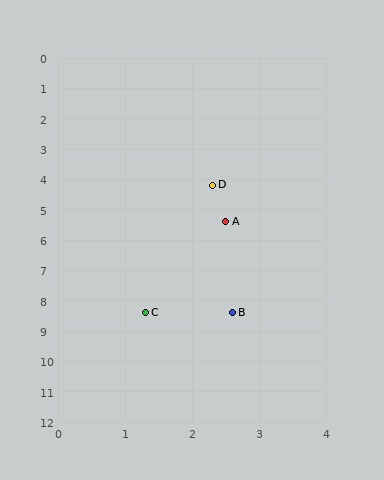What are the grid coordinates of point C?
Point C is at approximately (1.3, 8.4).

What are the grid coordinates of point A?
Point A is at approximately (2.5, 5.4).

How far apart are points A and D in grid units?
Points A and D are about 1.2 grid units apart.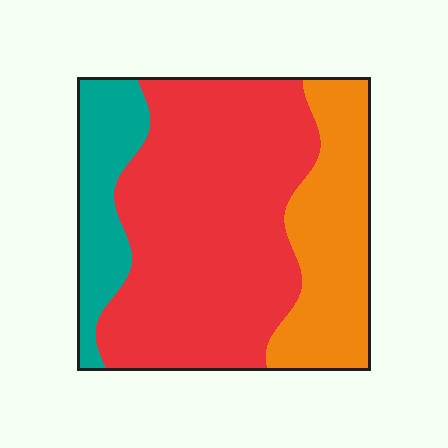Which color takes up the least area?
Teal, at roughly 15%.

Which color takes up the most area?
Red, at roughly 60%.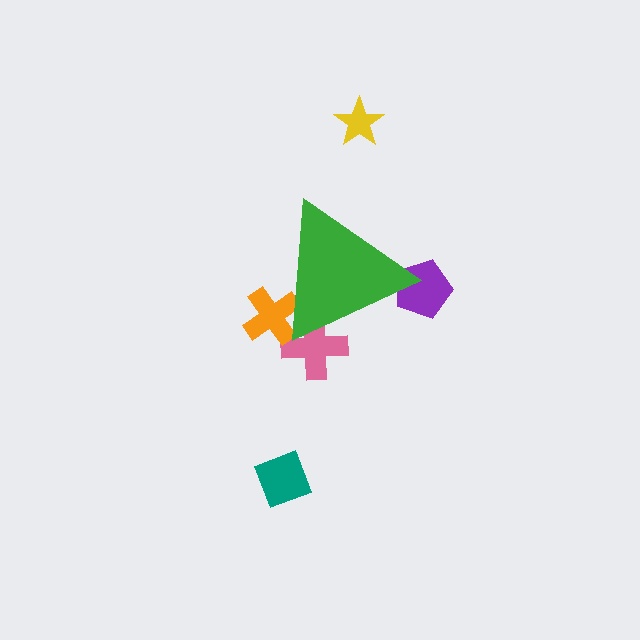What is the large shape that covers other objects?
A green triangle.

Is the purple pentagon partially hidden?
Yes, the purple pentagon is partially hidden behind the green triangle.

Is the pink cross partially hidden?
Yes, the pink cross is partially hidden behind the green triangle.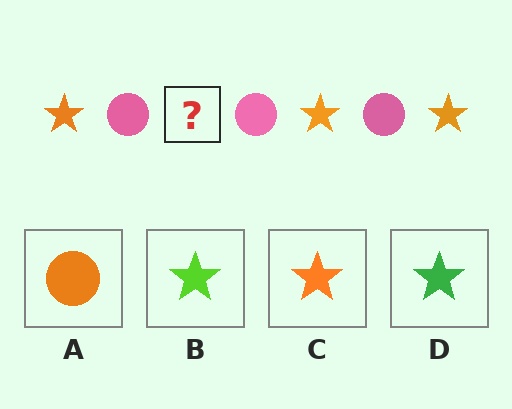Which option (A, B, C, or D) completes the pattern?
C.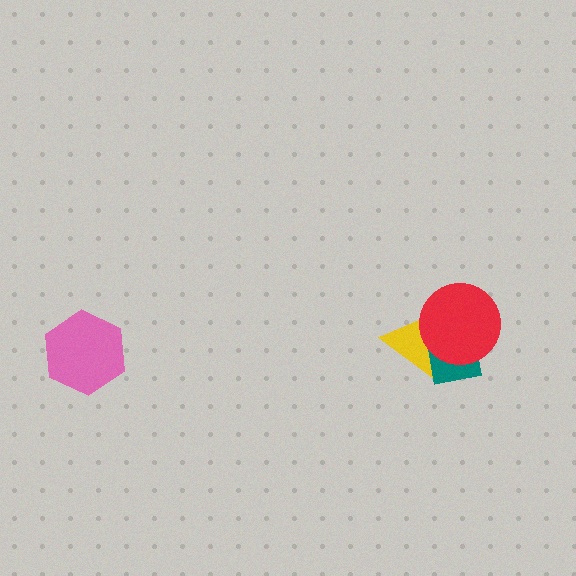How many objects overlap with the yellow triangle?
2 objects overlap with the yellow triangle.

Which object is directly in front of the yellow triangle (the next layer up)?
The teal square is directly in front of the yellow triangle.